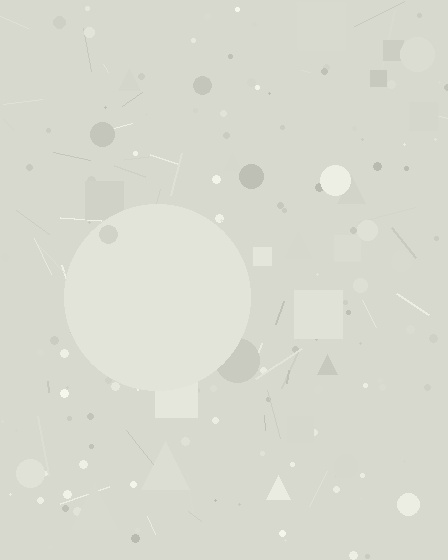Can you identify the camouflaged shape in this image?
The camouflaged shape is a circle.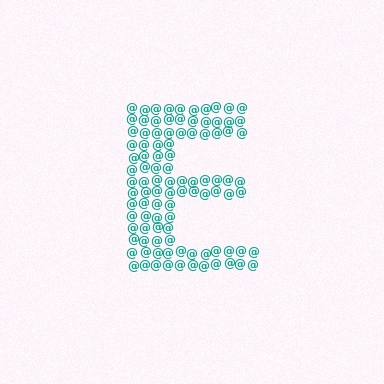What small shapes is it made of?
It is made of small at signs.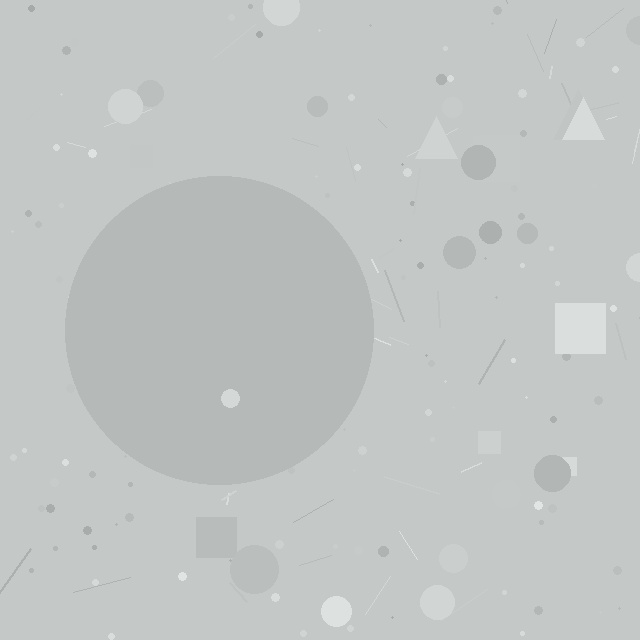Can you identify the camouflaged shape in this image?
The camouflaged shape is a circle.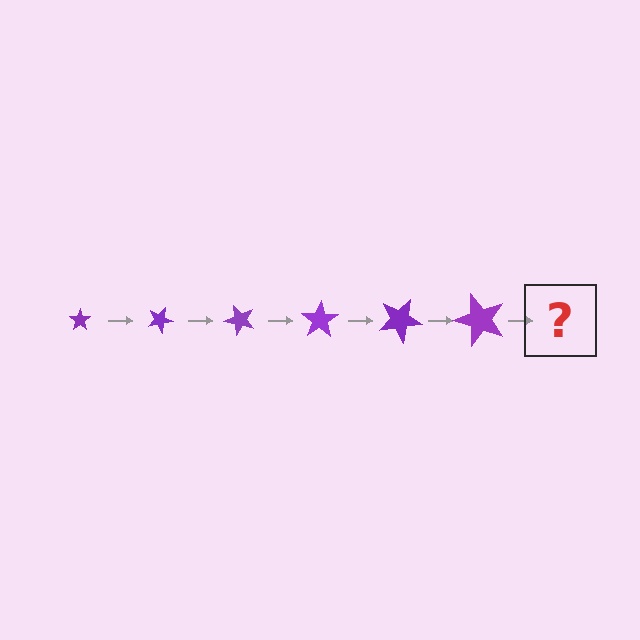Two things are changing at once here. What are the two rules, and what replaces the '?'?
The two rules are that the star grows larger each step and it rotates 25 degrees each step. The '?' should be a star, larger than the previous one and rotated 150 degrees from the start.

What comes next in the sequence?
The next element should be a star, larger than the previous one and rotated 150 degrees from the start.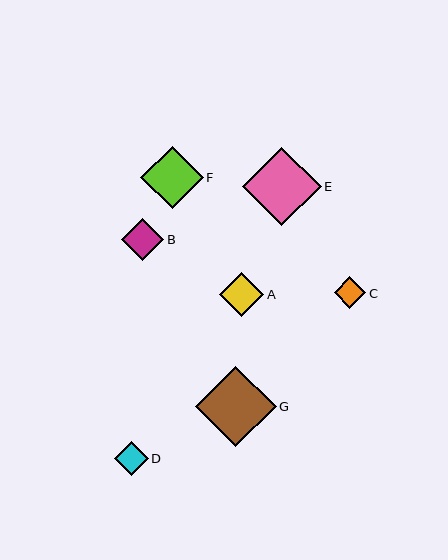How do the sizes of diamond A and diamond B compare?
Diamond A and diamond B are approximately the same size.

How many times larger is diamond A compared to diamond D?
Diamond A is approximately 1.3 times the size of diamond D.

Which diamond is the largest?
Diamond G is the largest with a size of approximately 81 pixels.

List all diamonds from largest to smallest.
From largest to smallest: G, E, F, A, B, D, C.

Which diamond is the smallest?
Diamond C is the smallest with a size of approximately 32 pixels.